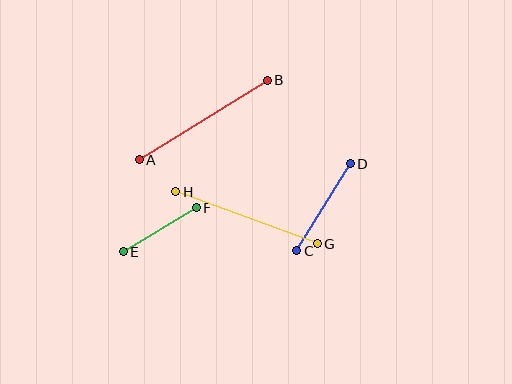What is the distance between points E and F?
The distance is approximately 85 pixels.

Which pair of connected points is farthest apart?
Points A and B are farthest apart.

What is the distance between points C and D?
The distance is approximately 102 pixels.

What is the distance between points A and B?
The distance is approximately 151 pixels.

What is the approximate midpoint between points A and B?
The midpoint is at approximately (203, 120) pixels.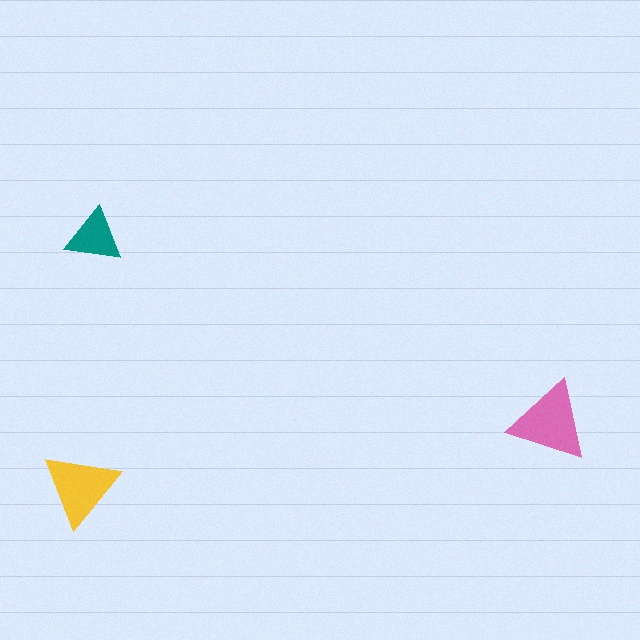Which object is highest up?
The teal triangle is topmost.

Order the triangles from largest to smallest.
the pink one, the yellow one, the teal one.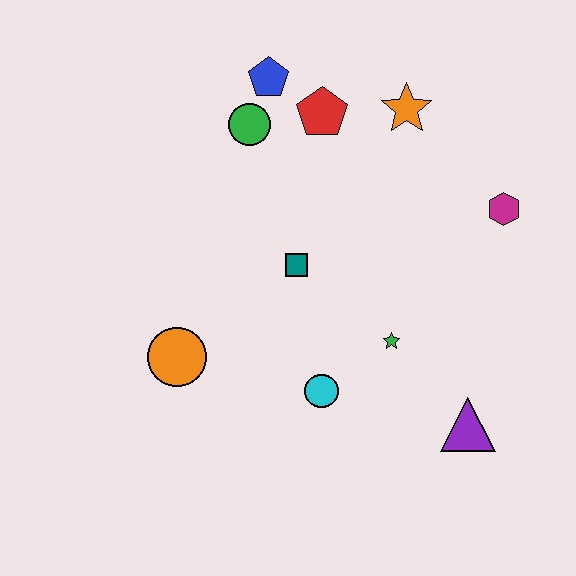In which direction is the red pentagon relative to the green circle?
The red pentagon is to the right of the green circle.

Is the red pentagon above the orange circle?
Yes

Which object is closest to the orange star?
The red pentagon is closest to the orange star.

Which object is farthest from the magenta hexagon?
The orange circle is farthest from the magenta hexagon.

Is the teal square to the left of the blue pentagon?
No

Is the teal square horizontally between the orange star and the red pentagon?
No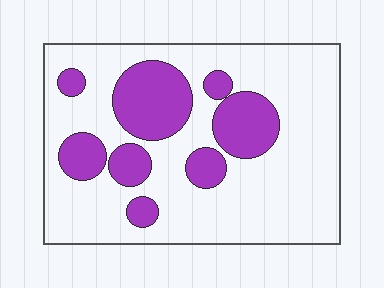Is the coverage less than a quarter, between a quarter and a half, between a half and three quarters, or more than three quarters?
Between a quarter and a half.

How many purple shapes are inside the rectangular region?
8.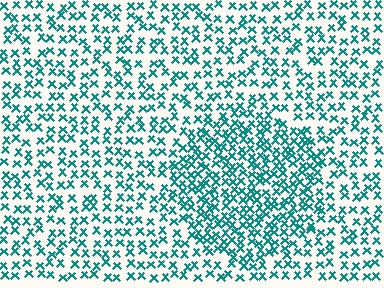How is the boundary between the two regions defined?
The boundary is defined by a change in element density (approximately 1.8x ratio). All elements are the same color, size, and shape.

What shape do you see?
I see a circle.